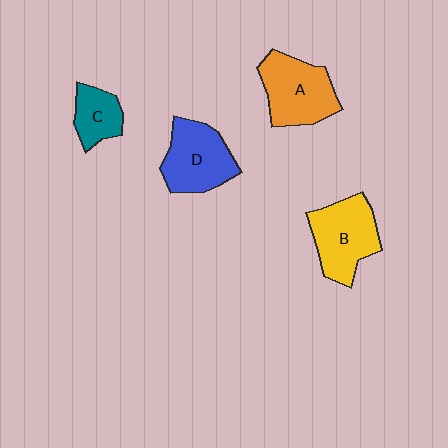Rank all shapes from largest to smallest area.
From largest to smallest: A (orange), B (yellow), D (blue), C (teal).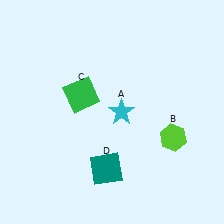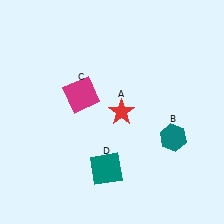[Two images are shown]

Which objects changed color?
A changed from cyan to red. B changed from lime to teal. C changed from green to magenta.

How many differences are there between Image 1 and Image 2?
There are 3 differences between the two images.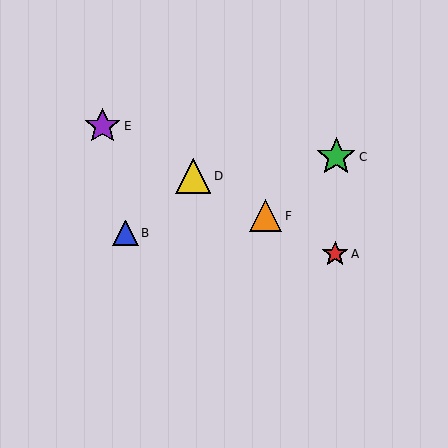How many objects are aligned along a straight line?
4 objects (A, D, E, F) are aligned along a straight line.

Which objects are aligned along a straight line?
Objects A, D, E, F are aligned along a straight line.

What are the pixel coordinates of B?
Object B is at (126, 233).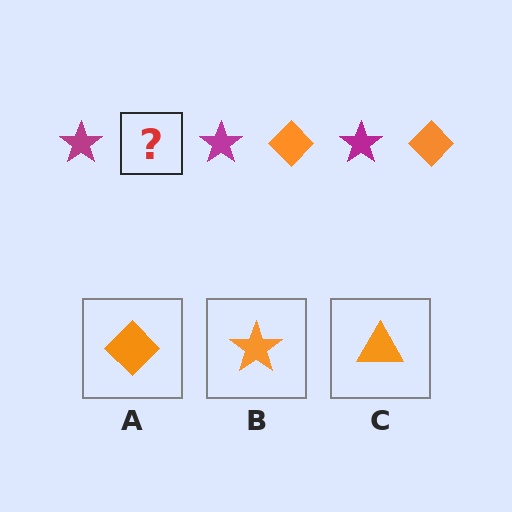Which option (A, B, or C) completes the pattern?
A.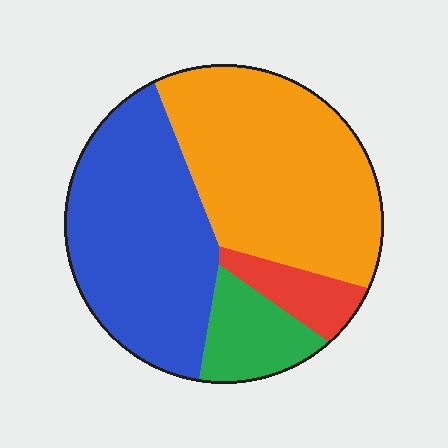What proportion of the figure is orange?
Orange covers 43% of the figure.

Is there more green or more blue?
Blue.